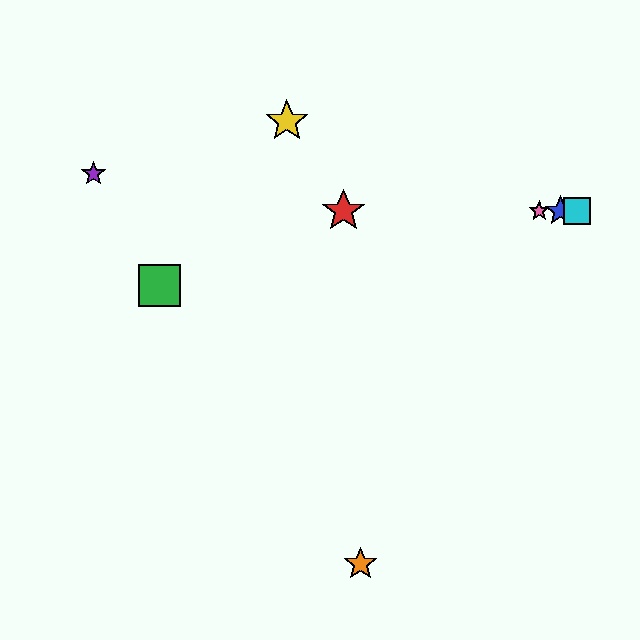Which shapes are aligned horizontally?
The red star, the blue star, the cyan square, the pink star are aligned horizontally.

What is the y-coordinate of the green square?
The green square is at y≈285.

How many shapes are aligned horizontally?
4 shapes (the red star, the blue star, the cyan square, the pink star) are aligned horizontally.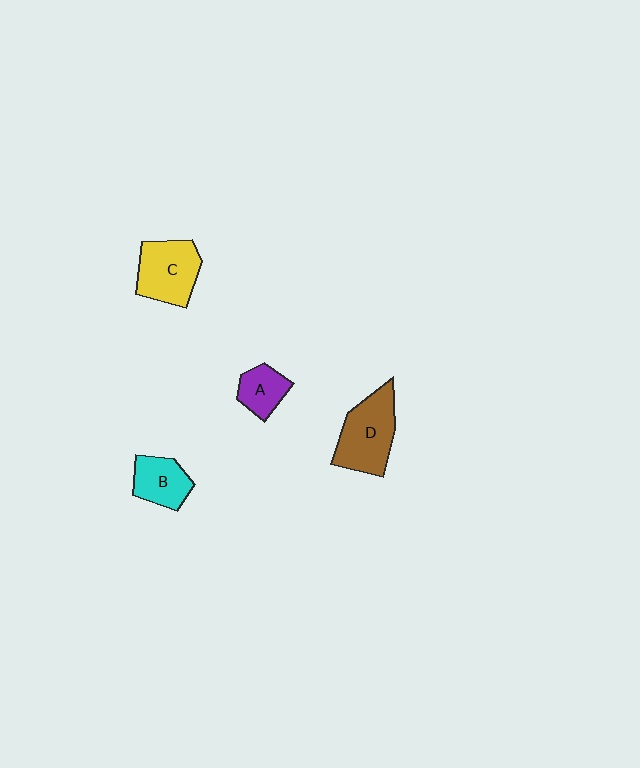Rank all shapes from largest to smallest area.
From largest to smallest: D (brown), C (yellow), B (cyan), A (purple).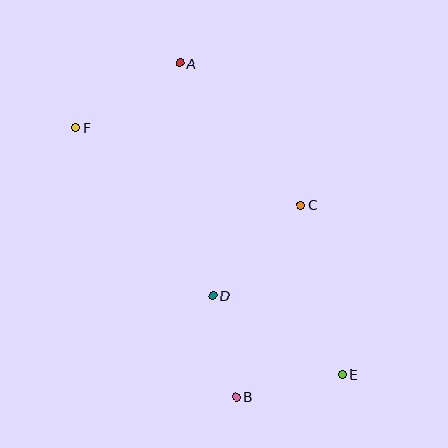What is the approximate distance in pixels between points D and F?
The distance between D and F is approximately 217 pixels.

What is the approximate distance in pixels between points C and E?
The distance between C and E is approximately 175 pixels.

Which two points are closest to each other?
Points B and D are closest to each other.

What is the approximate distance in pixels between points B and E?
The distance between B and E is approximately 108 pixels.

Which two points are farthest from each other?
Points E and F are farthest from each other.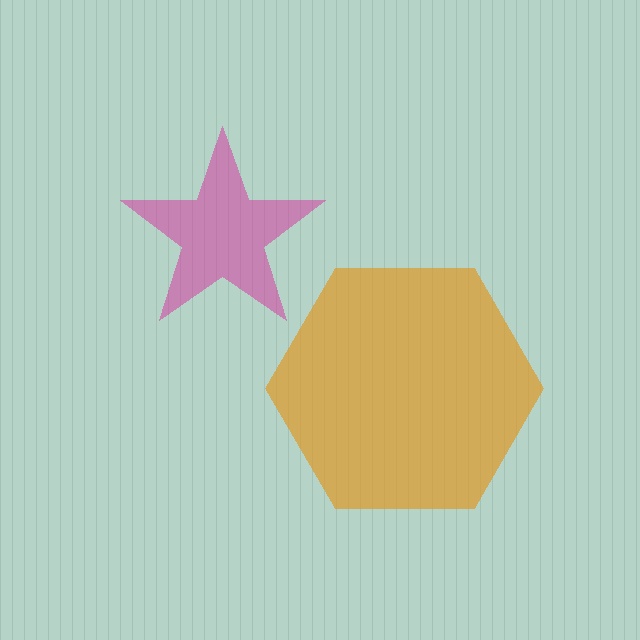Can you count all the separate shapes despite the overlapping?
Yes, there are 2 separate shapes.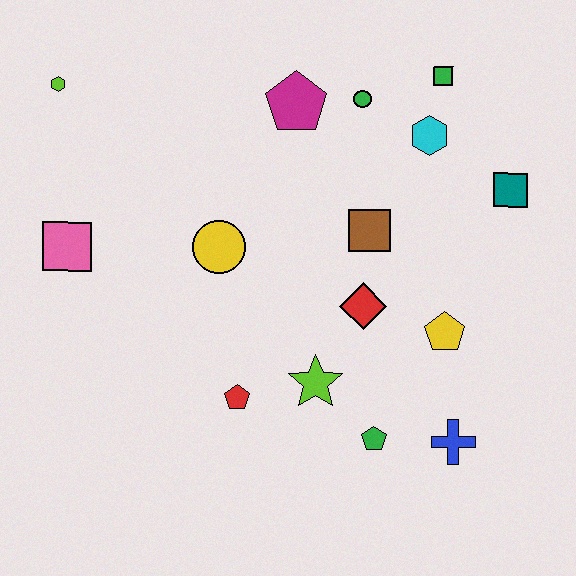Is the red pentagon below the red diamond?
Yes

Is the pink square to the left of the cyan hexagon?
Yes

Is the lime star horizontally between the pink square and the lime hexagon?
No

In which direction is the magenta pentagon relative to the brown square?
The magenta pentagon is above the brown square.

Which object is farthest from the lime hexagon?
The blue cross is farthest from the lime hexagon.